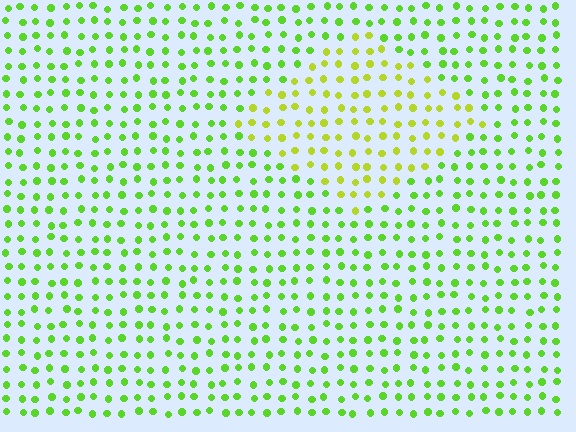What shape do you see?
I see a diamond.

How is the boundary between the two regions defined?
The boundary is defined purely by a slight shift in hue (about 31 degrees). Spacing, size, and orientation are identical on both sides.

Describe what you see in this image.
The image is filled with small lime elements in a uniform arrangement. A diamond-shaped region is visible where the elements are tinted to a slightly different hue, forming a subtle color boundary.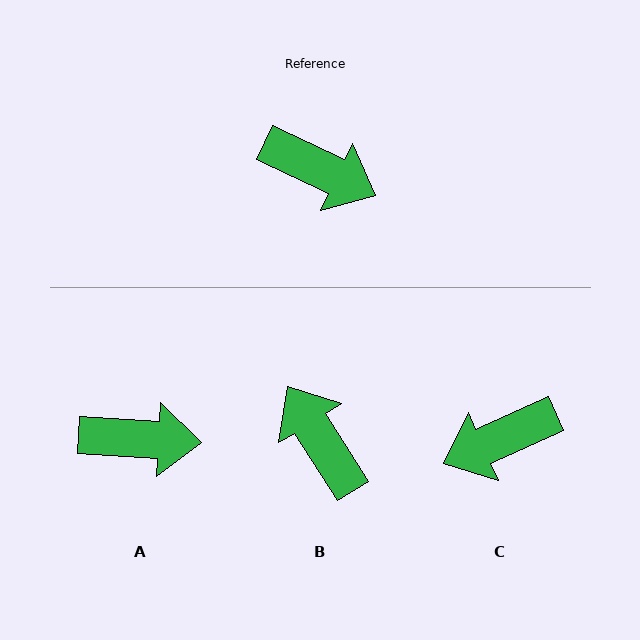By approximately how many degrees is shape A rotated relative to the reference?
Approximately 22 degrees counter-clockwise.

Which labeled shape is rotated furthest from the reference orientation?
B, about 148 degrees away.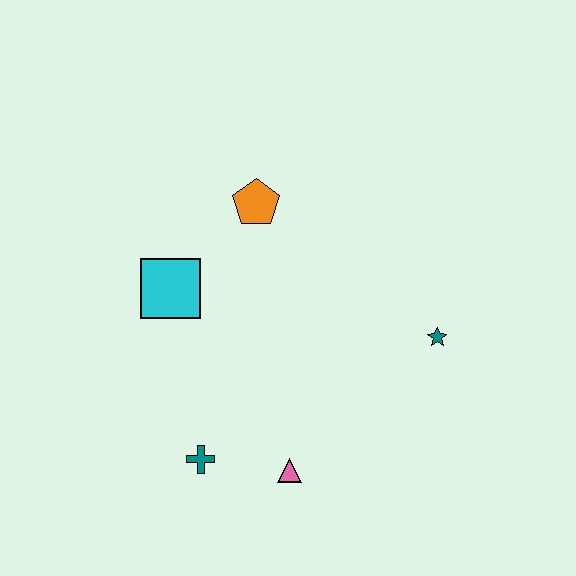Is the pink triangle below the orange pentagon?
Yes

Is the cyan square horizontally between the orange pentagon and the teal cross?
No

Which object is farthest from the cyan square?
The teal star is farthest from the cyan square.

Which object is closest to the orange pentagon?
The cyan square is closest to the orange pentagon.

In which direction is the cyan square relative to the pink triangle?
The cyan square is above the pink triangle.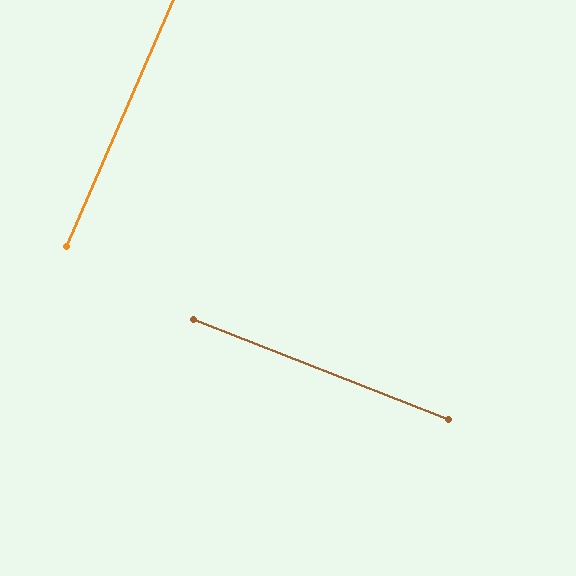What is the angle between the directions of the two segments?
Approximately 88 degrees.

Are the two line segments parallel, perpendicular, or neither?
Perpendicular — they meet at approximately 88°.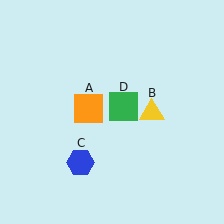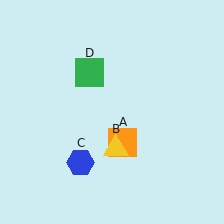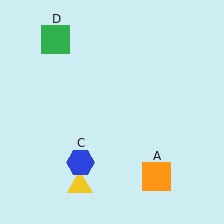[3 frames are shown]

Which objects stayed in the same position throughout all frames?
Blue hexagon (object C) remained stationary.